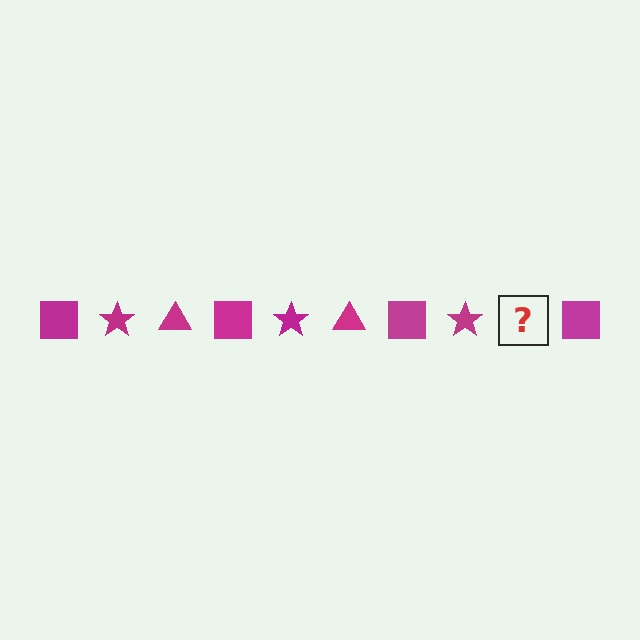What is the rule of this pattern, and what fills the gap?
The rule is that the pattern cycles through square, star, triangle shapes in magenta. The gap should be filled with a magenta triangle.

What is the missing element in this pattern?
The missing element is a magenta triangle.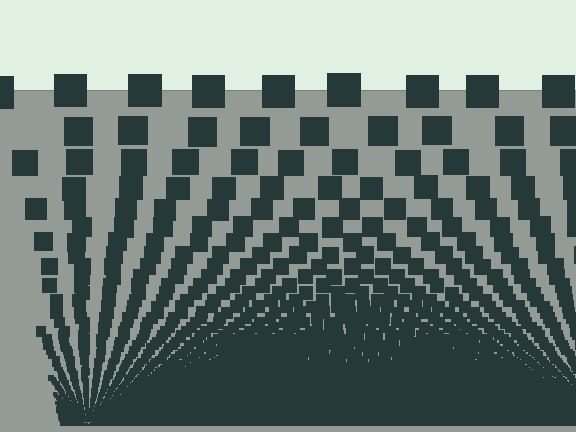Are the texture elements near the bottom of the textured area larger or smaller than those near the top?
Smaller. The gradient is inverted — elements near the bottom are smaller and denser.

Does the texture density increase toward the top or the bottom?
Density increases toward the bottom.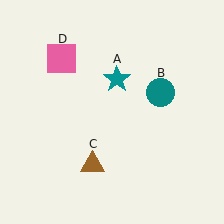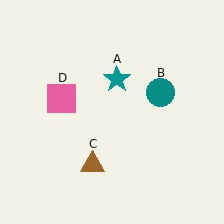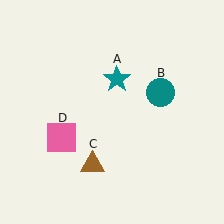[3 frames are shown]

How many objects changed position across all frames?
1 object changed position: pink square (object D).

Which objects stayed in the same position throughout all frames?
Teal star (object A) and teal circle (object B) and brown triangle (object C) remained stationary.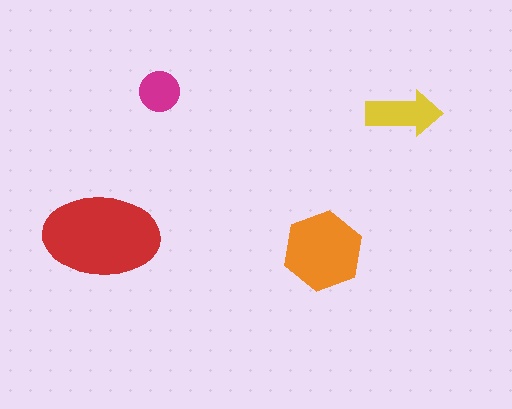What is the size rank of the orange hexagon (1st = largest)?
2nd.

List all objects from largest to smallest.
The red ellipse, the orange hexagon, the yellow arrow, the magenta circle.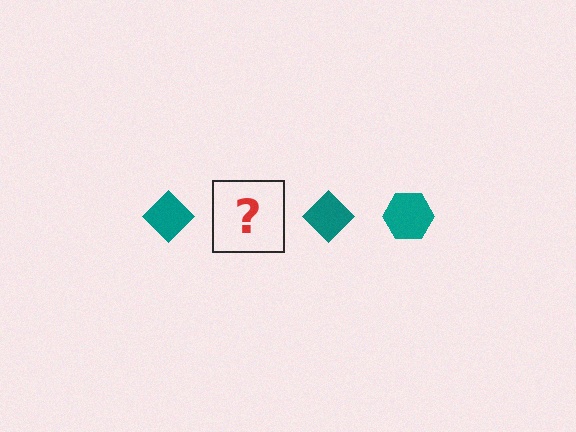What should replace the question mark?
The question mark should be replaced with a teal hexagon.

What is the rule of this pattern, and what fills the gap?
The rule is that the pattern cycles through diamond, hexagon shapes in teal. The gap should be filled with a teal hexagon.